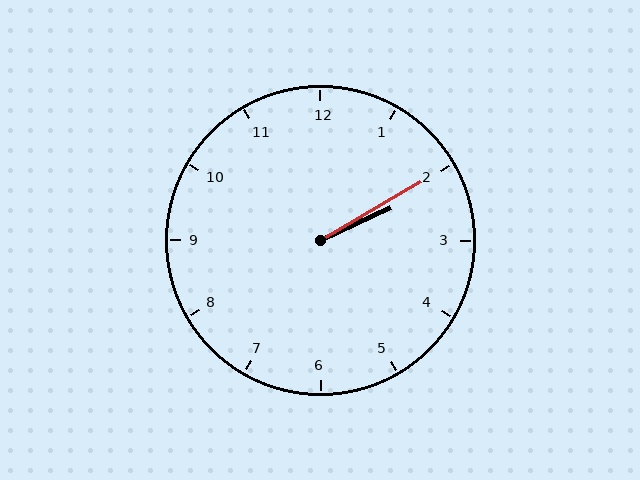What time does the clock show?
2:10.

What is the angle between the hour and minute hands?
Approximately 5 degrees.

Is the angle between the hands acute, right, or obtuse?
It is acute.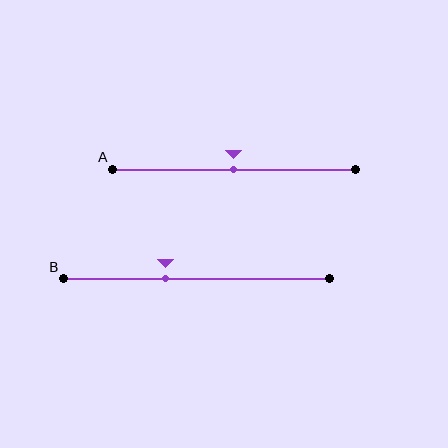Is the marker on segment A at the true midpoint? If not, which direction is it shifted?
Yes, the marker on segment A is at the true midpoint.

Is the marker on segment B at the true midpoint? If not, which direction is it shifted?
No, the marker on segment B is shifted to the left by about 12% of the segment length.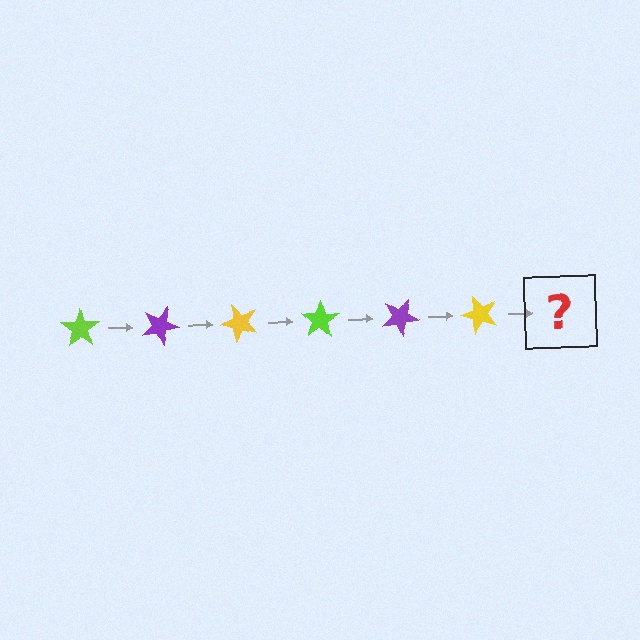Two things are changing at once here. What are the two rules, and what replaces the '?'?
The two rules are that it rotates 25 degrees each step and the color cycles through lime, purple, and yellow. The '?' should be a lime star, rotated 150 degrees from the start.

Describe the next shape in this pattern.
It should be a lime star, rotated 150 degrees from the start.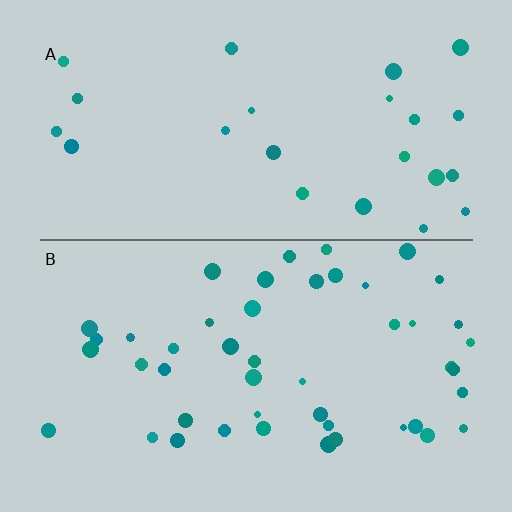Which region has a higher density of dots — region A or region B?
B (the bottom).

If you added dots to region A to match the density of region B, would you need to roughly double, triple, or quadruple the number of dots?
Approximately double.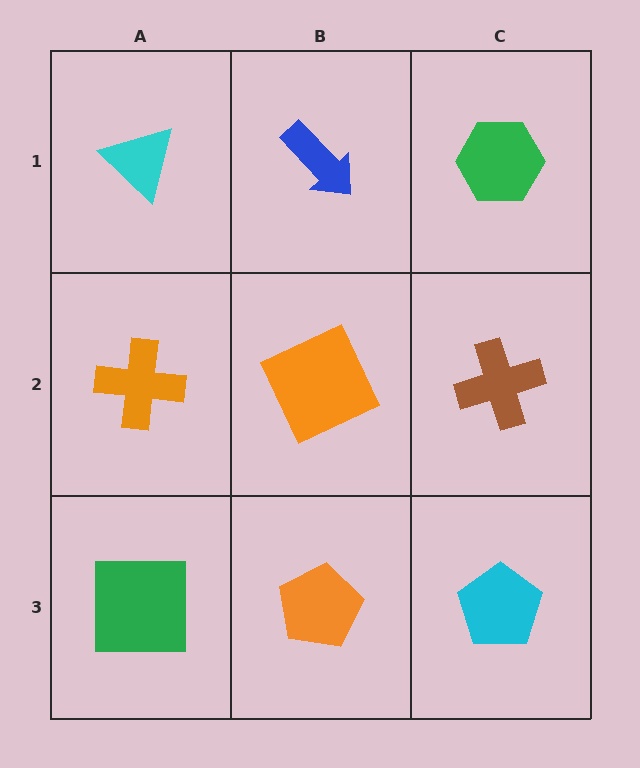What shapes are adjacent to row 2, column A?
A cyan triangle (row 1, column A), a green square (row 3, column A), an orange square (row 2, column B).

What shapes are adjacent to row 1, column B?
An orange square (row 2, column B), a cyan triangle (row 1, column A), a green hexagon (row 1, column C).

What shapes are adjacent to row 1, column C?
A brown cross (row 2, column C), a blue arrow (row 1, column B).